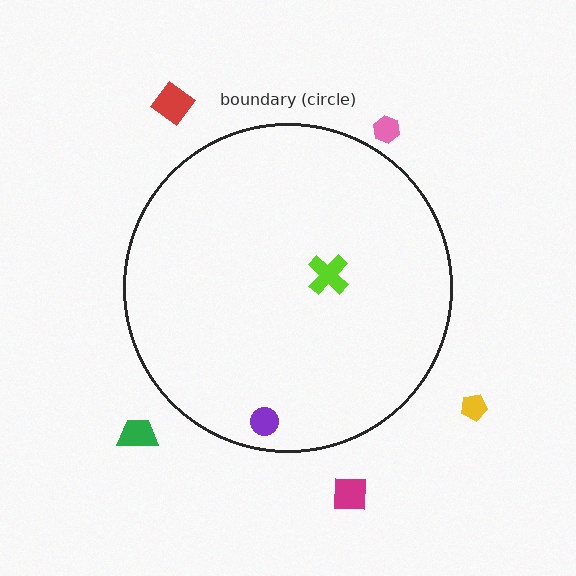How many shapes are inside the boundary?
2 inside, 5 outside.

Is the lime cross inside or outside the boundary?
Inside.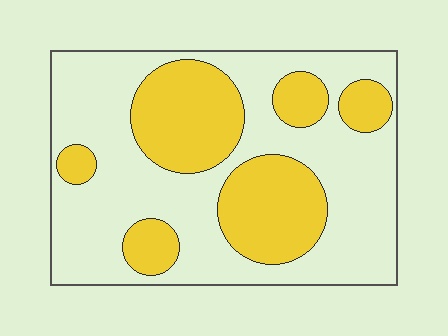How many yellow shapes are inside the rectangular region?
6.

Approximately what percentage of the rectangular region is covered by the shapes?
Approximately 35%.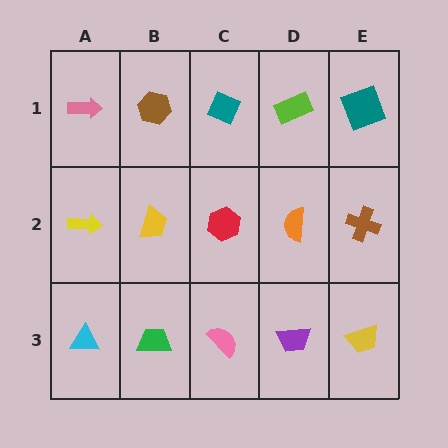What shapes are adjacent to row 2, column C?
A teal diamond (row 1, column C), a pink semicircle (row 3, column C), a yellow trapezoid (row 2, column B), an orange semicircle (row 2, column D).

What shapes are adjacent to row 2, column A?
A pink arrow (row 1, column A), a cyan triangle (row 3, column A), a yellow trapezoid (row 2, column B).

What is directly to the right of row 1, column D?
A teal square.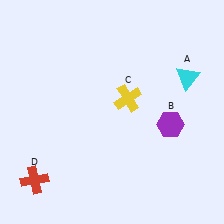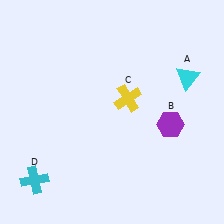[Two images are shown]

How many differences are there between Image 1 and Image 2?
There is 1 difference between the two images.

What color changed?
The cross (D) changed from red in Image 1 to cyan in Image 2.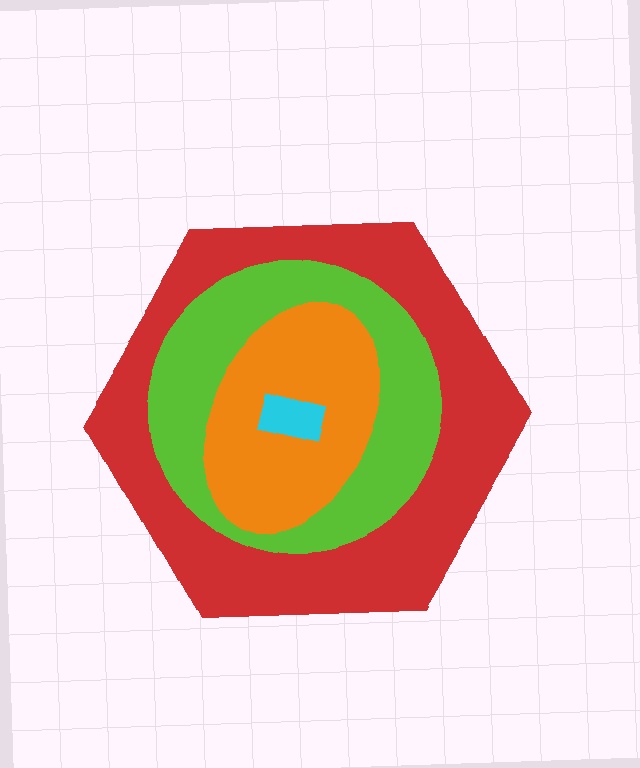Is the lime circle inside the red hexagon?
Yes.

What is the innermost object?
The cyan rectangle.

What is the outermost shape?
The red hexagon.